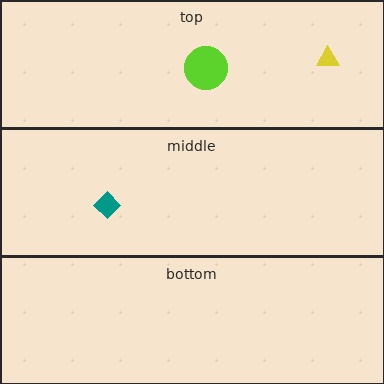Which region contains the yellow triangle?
The top region.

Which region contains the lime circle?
The top region.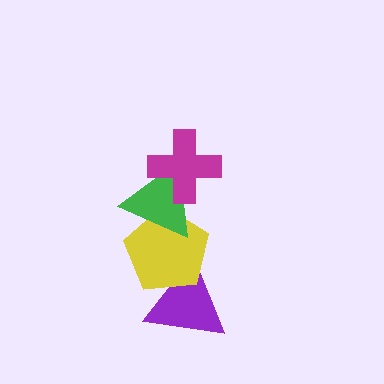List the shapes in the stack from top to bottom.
From top to bottom: the magenta cross, the green triangle, the yellow pentagon, the purple triangle.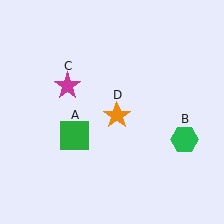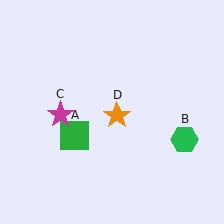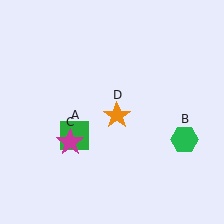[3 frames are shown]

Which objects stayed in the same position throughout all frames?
Green square (object A) and green hexagon (object B) and orange star (object D) remained stationary.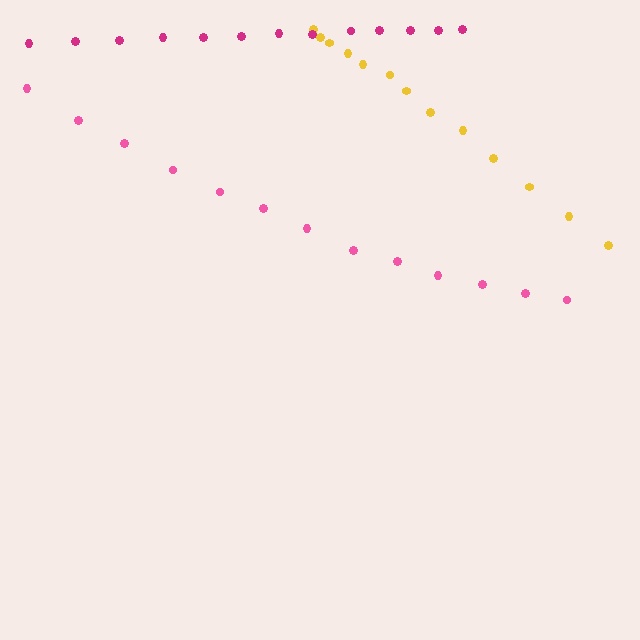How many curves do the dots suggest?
There are 3 distinct paths.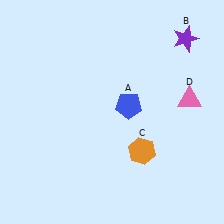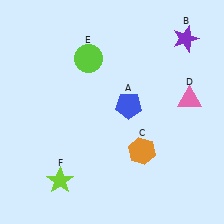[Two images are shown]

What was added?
A lime circle (E), a lime star (F) were added in Image 2.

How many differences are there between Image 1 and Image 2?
There are 2 differences between the two images.